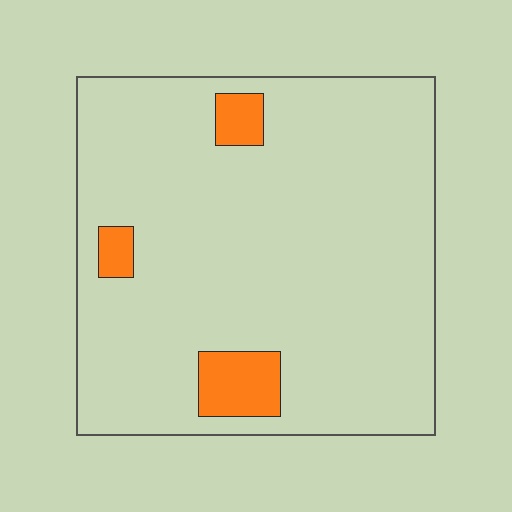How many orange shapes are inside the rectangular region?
3.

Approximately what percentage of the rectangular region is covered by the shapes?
Approximately 10%.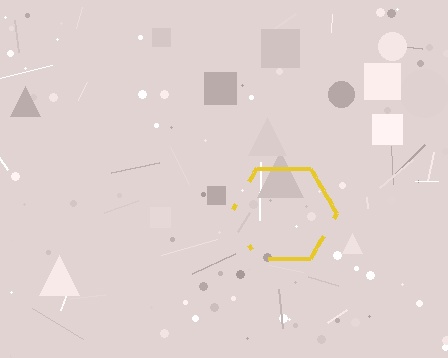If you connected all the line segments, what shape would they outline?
They would outline a hexagon.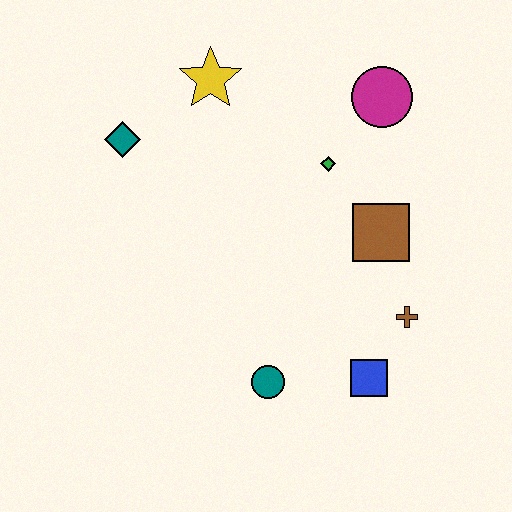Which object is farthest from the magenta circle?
The teal circle is farthest from the magenta circle.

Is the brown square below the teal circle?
No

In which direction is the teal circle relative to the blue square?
The teal circle is to the left of the blue square.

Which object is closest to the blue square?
The brown cross is closest to the blue square.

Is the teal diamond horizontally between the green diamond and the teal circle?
No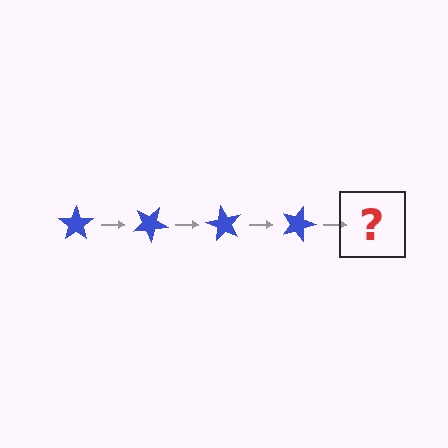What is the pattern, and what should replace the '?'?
The pattern is that the star rotates 30 degrees each step. The '?' should be a blue star rotated 120 degrees.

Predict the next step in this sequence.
The next step is a blue star rotated 120 degrees.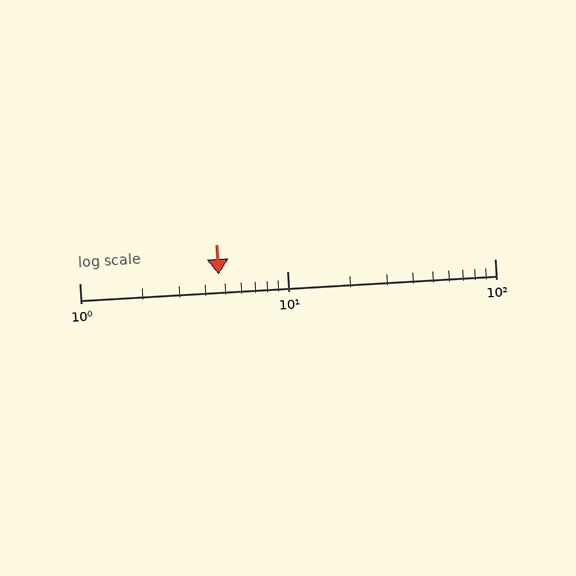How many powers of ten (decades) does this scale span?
The scale spans 2 decades, from 1 to 100.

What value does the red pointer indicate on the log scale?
The pointer indicates approximately 4.7.